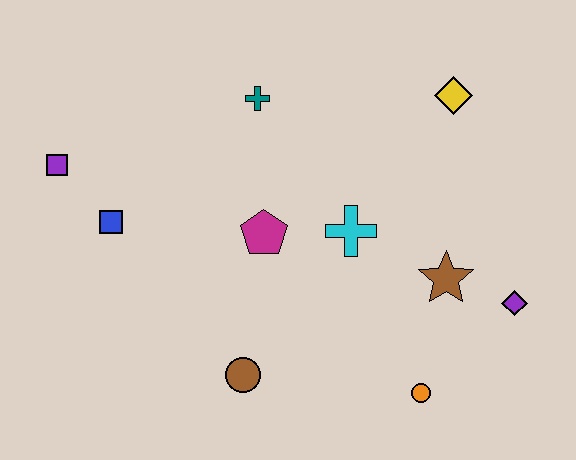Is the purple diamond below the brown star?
Yes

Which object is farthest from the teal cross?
The orange circle is farthest from the teal cross.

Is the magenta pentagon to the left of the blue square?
No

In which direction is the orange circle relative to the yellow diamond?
The orange circle is below the yellow diamond.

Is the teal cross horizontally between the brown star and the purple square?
Yes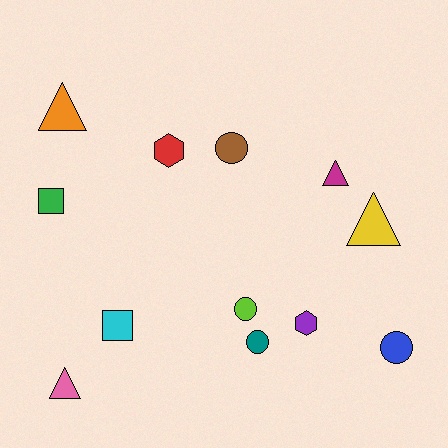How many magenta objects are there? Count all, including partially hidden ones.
There is 1 magenta object.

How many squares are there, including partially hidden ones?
There are 2 squares.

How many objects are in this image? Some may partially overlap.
There are 12 objects.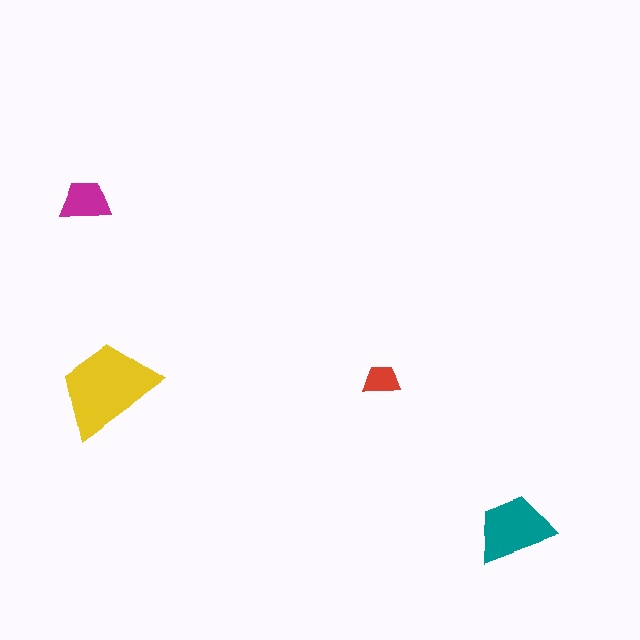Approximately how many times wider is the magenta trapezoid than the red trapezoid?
About 1.5 times wider.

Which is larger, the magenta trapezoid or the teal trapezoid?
The teal one.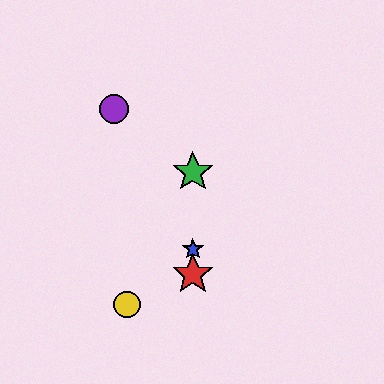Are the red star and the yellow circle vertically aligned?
No, the red star is at x≈193 and the yellow circle is at x≈127.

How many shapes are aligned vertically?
3 shapes (the red star, the blue star, the green star) are aligned vertically.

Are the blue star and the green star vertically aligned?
Yes, both are at x≈193.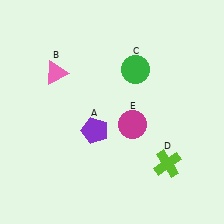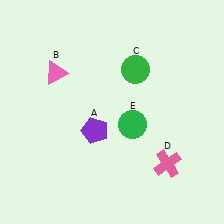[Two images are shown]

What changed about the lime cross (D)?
In Image 1, D is lime. In Image 2, it changed to pink.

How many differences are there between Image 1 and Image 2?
There are 2 differences between the two images.